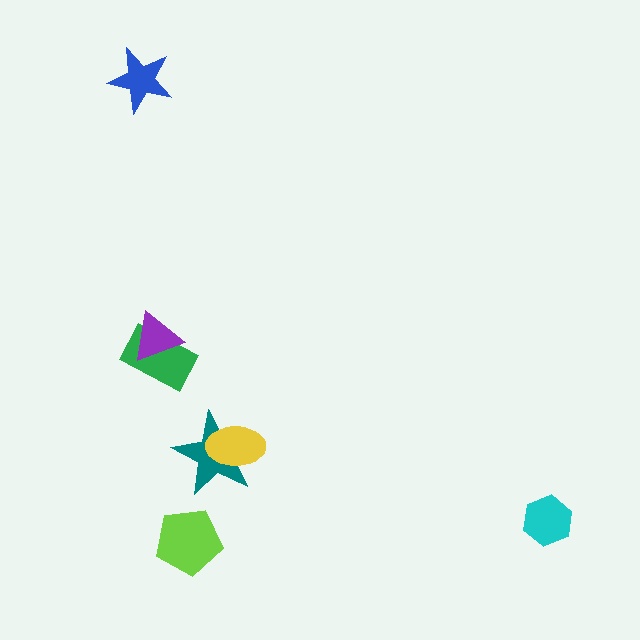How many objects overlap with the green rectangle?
1 object overlaps with the green rectangle.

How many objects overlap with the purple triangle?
1 object overlaps with the purple triangle.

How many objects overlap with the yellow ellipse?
1 object overlaps with the yellow ellipse.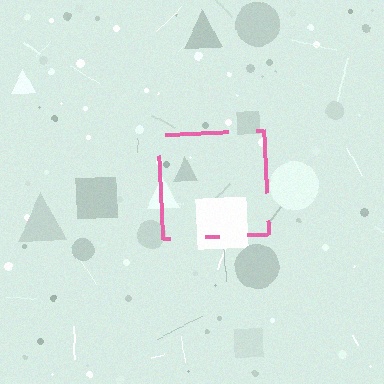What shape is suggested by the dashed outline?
The dashed outline suggests a square.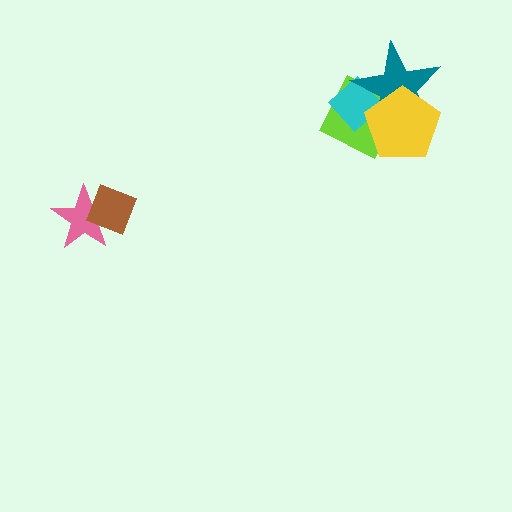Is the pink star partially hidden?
Yes, it is partially covered by another shape.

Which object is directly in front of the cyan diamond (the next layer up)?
The teal star is directly in front of the cyan diamond.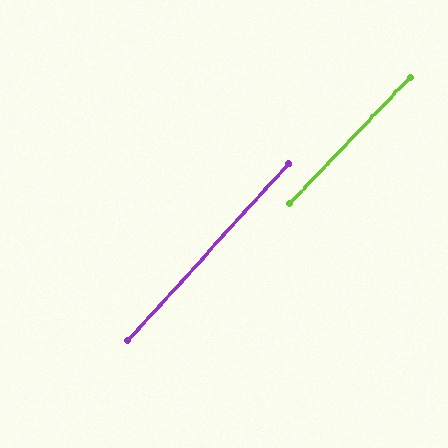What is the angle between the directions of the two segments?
Approximately 2 degrees.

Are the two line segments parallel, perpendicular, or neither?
Parallel — their directions differ by only 1.6°.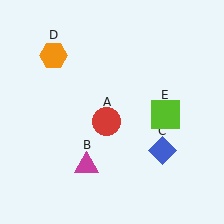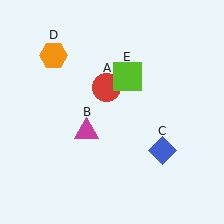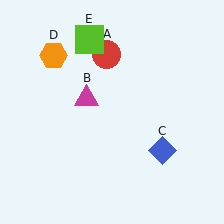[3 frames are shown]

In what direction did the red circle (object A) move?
The red circle (object A) moved up.